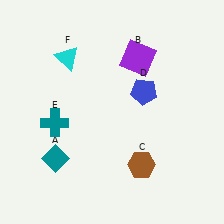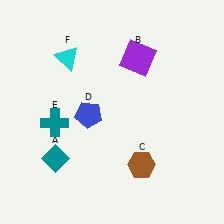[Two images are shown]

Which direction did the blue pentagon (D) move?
The blue pentagon (D) moved left.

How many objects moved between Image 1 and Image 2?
1 object moved between the two images.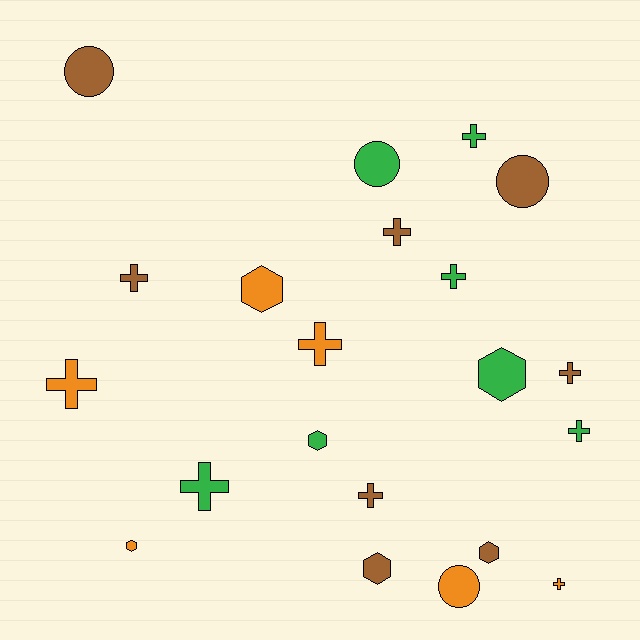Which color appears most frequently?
Brown, with 8 objects.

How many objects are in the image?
There are 21 objects.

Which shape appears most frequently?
Cross, with 11 objects.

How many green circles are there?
There is 1 green circle.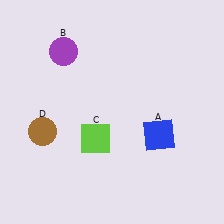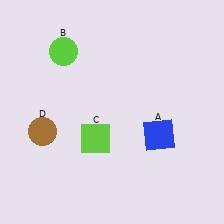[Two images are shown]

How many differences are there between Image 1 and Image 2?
There is 1 difference between the two images.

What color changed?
The circle (B) changed from purple in Image 1 to lime in Image 2.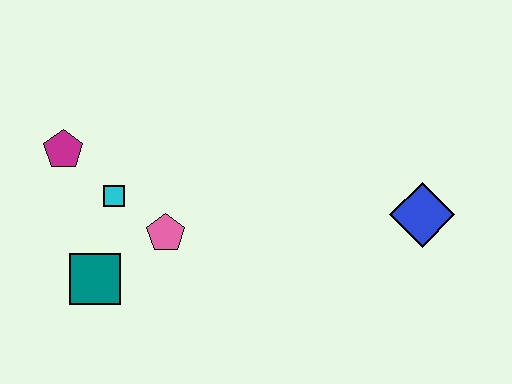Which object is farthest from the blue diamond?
The magenta pentagon is farthest from the blue diamond.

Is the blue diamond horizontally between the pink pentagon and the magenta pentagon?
No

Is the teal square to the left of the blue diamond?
Yes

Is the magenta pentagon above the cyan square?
Yes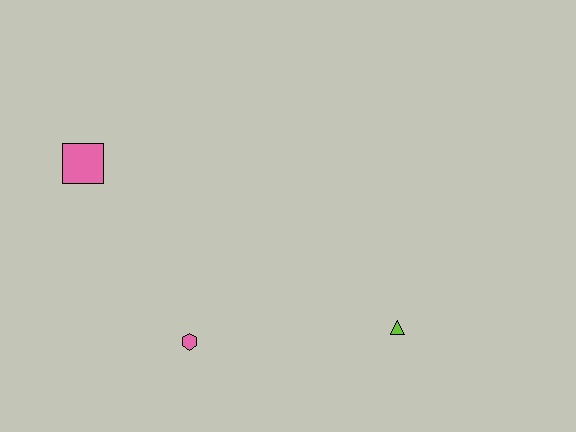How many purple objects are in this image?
There are no purple objects.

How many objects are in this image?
There are 3 objects.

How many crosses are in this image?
There are no crosses.